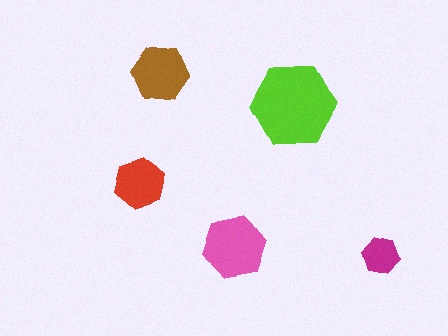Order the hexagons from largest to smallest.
the lime one, the pink one, the brown one, the red one, the magenta one.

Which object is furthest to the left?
The red hexagon is leftmost.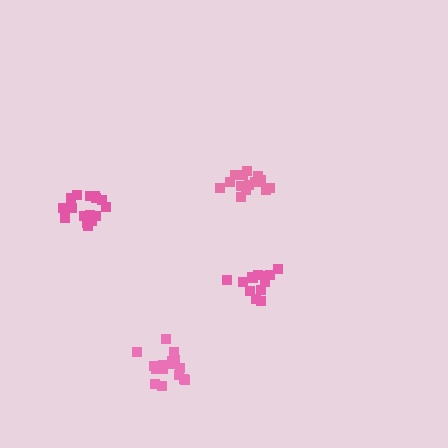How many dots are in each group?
Group 1: 15 dots, Group 2: 16 dots, Group 3: 17 dots, Group 4: 13 dots (61 total).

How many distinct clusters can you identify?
There are 4 distinct clusters.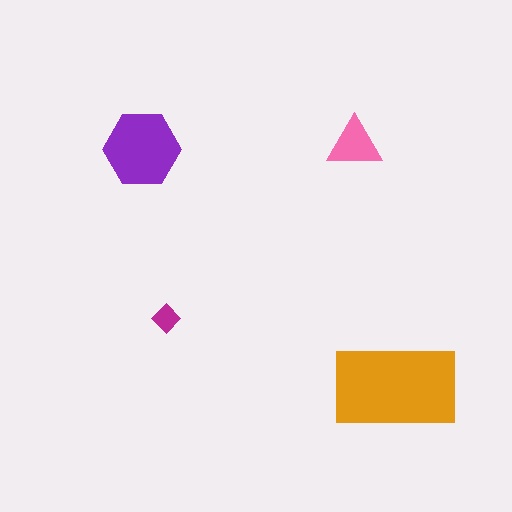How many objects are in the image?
There are 4 objects in the image.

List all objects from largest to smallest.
The orange rectangle, the purple hexagon, the pink triangle, the magenta diamond.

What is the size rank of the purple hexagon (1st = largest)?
2nd.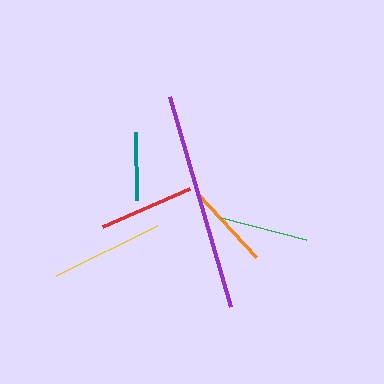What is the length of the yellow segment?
The yellow segment is approximately 113 pixels long.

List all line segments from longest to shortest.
From longest to shortest: purple, yellow, red, green, orange, teal.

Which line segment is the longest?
The purple line is the longest at approximately 218 pixels.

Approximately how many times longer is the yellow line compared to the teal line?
The yellow line is approximately 1.7 times the length of the teal line.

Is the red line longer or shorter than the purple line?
The purple line is longer than the red line.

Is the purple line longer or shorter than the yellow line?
The purple line is longer than the yellow line.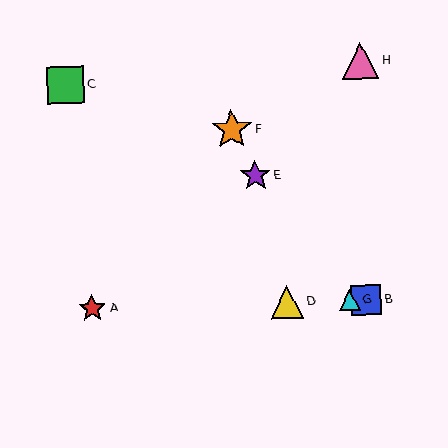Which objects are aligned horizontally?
Objects A, B, D, G are aligned horizontally.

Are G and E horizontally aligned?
No, G is at y≈300 and E is at y≈176.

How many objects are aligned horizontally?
4 objects (A, B, D, G) are aligned horizontally.